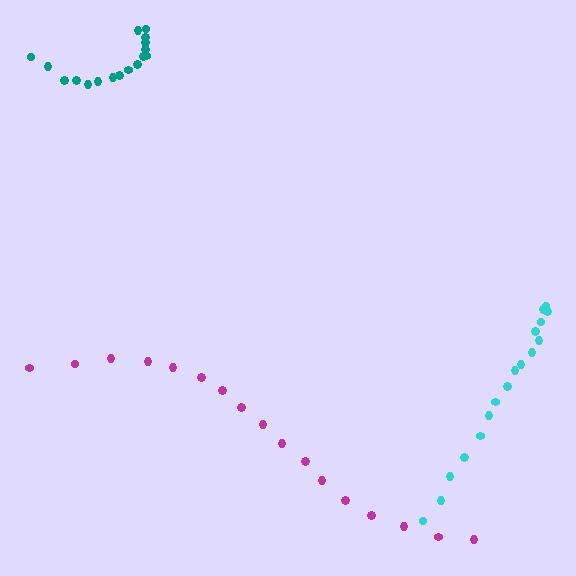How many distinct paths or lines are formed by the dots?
There are 3 distinct paths.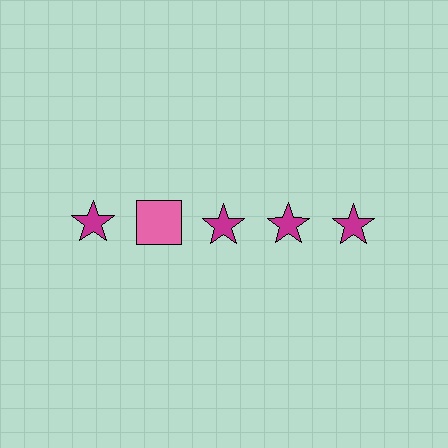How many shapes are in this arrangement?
There are 5 shapes arranged in a grid pattern.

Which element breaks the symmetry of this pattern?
The pink square in the top row, second from left column breaks the symmetry. All other shapes are magenta stars.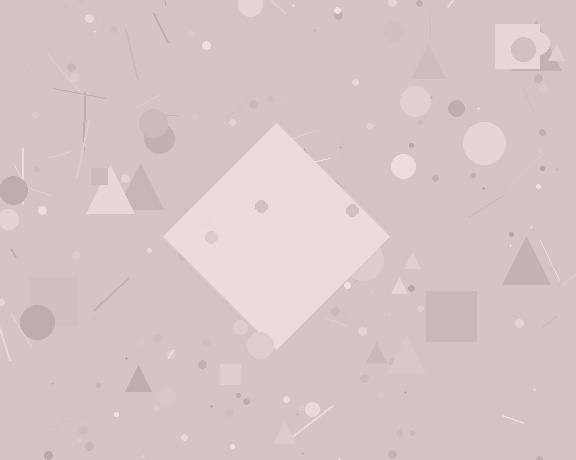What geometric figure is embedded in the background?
A diamond is embedded in the background.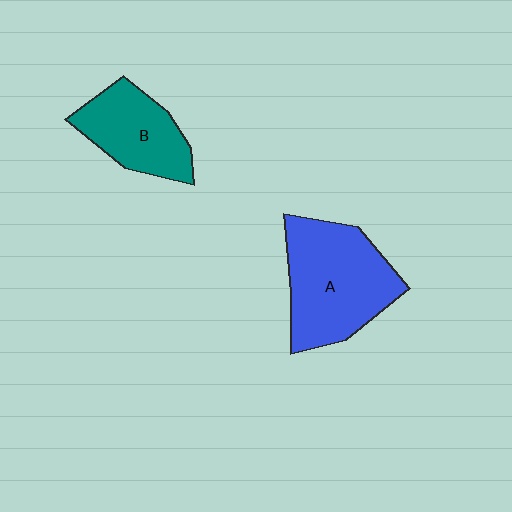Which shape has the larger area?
Shape A (blue).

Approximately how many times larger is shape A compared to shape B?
Approximately 1.5 times.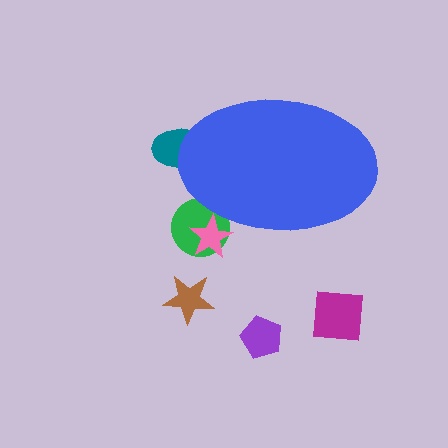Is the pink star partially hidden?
Yes, the pink star is partially hidden behind the blue ellipse.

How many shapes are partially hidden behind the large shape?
3 shapes are partially hidden.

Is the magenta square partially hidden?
No, the magenta square is fully visible.